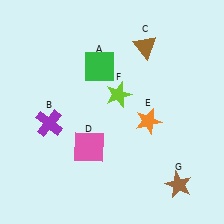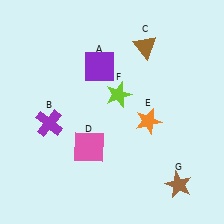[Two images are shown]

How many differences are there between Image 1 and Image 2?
There is 1 difference between the two images.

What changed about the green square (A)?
In Image 1, A is green. In Image 2, it changed to purple.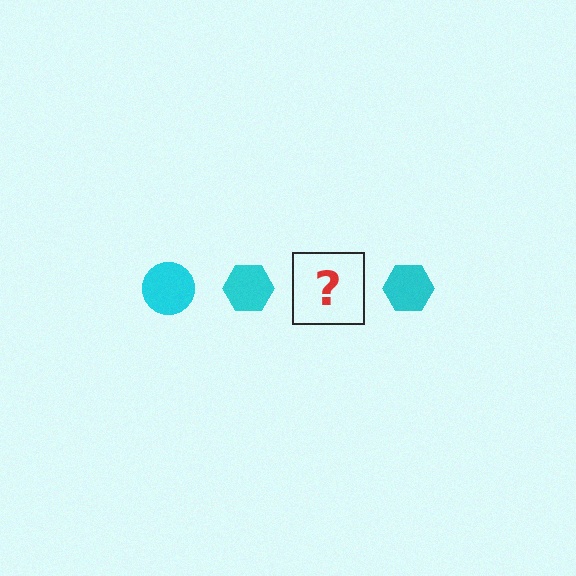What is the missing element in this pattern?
The missing element is a cyan circle.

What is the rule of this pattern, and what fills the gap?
The rule is that the pattern cycles through circle, hexagon shapes in cyan. The gap should be filled with a cyan circle.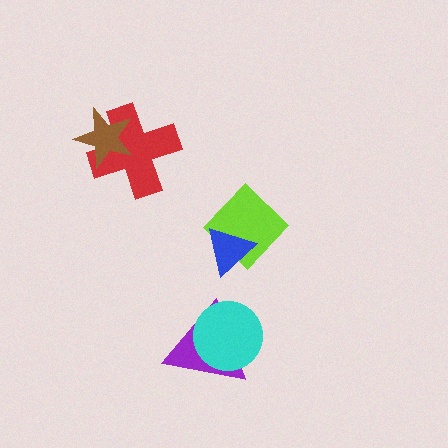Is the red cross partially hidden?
Yes, it is partially covered by another shape.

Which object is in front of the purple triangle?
The cyan circle is in front of the purple triangle.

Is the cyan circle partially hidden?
No, no other shape covers it.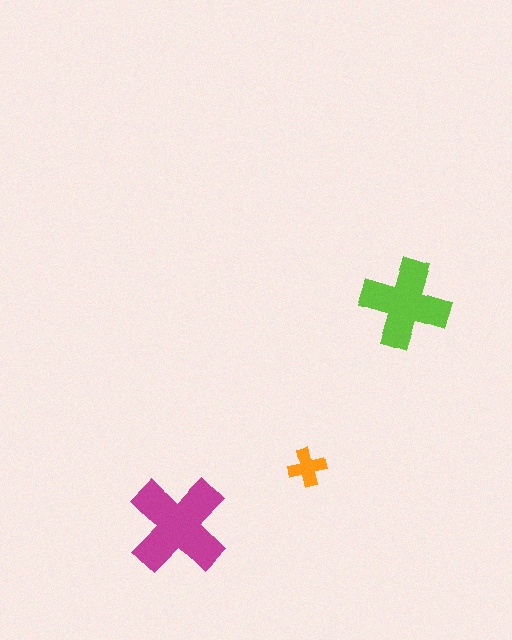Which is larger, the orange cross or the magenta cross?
The magenta one.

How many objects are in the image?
There are 3 objects in the image.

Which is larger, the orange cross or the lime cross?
The lime one.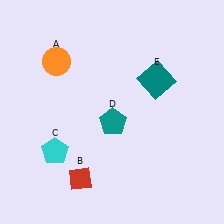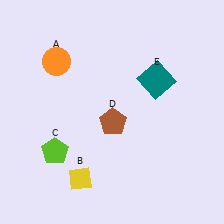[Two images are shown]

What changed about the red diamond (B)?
In Image 1, B is red. In Image 2, it changed to yellow.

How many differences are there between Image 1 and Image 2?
There are 3 differences between the two images.